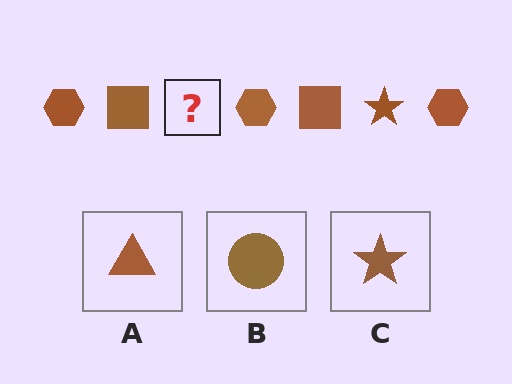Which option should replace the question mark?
Option C.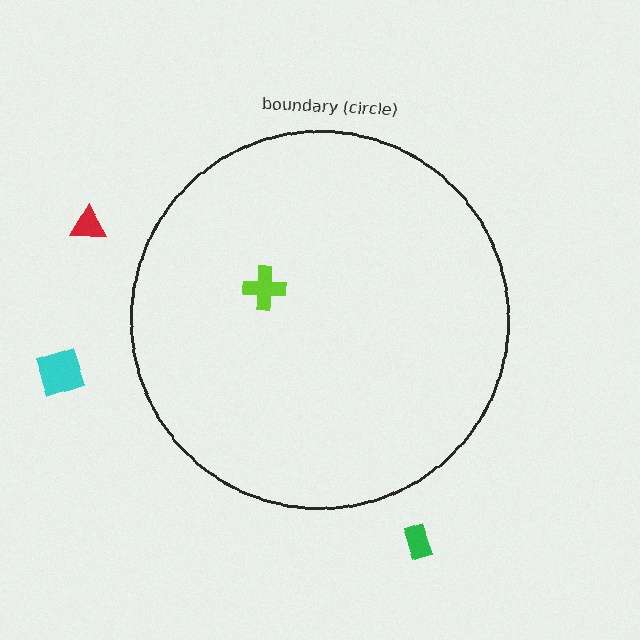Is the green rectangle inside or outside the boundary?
Outside.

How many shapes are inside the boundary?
1 inside, 3 outside.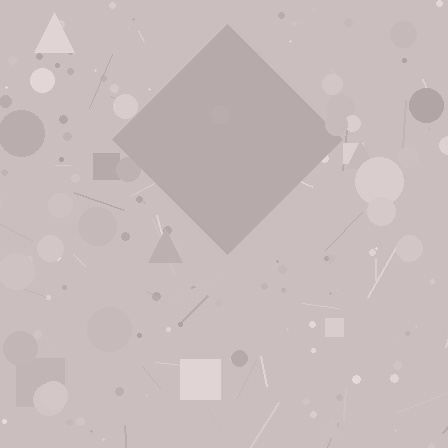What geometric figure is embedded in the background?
A diamond is embedded in the background.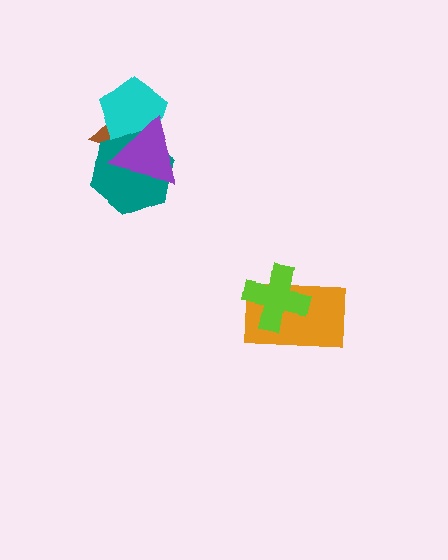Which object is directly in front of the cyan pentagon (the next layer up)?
The teal hexagon is directly in front of the cyan pentagon.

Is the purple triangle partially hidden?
No, no other shape covers it.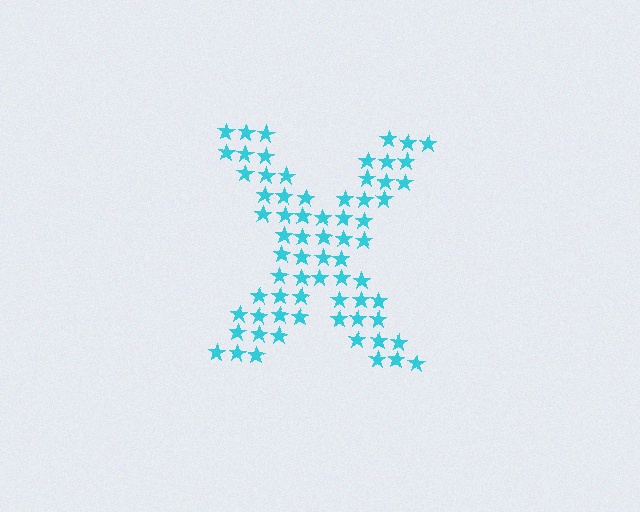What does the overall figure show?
The overall figure shows the letter X.